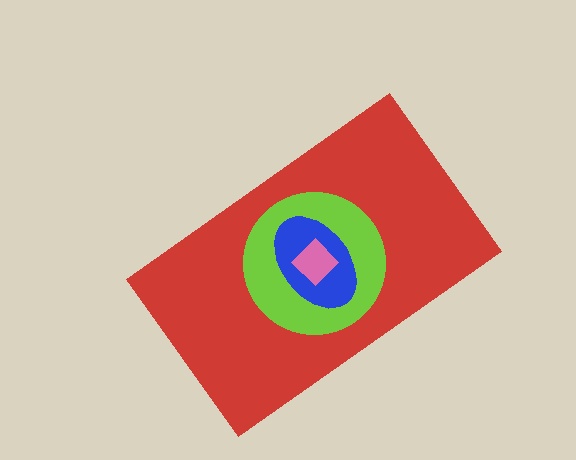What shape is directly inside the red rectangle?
The lime circle.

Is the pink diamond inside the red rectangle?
Yes.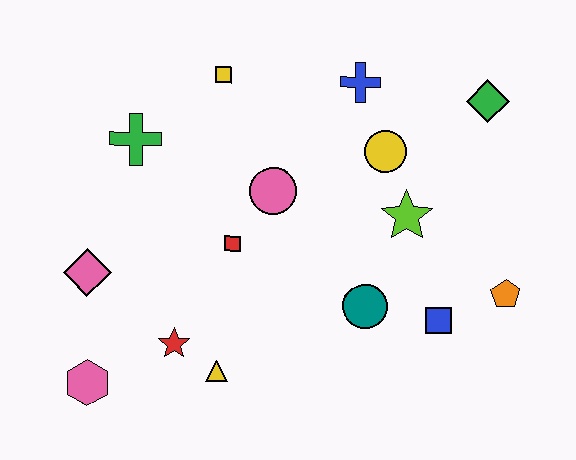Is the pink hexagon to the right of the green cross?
No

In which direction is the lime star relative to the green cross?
The lime star is to the right of the green cross.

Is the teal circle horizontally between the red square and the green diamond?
Yes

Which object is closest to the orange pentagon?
The blue square is closest to the orange pentagon.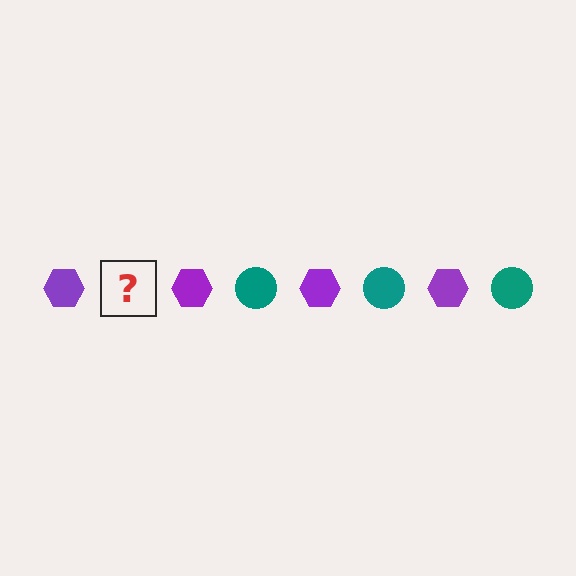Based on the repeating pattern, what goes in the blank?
The blank should be a teal circle.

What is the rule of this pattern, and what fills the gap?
The rule is that the pattern alternates between purple hexagon and teal circle. The gap should be filled with a teal circle.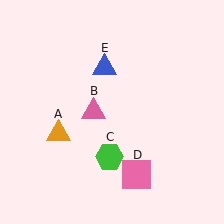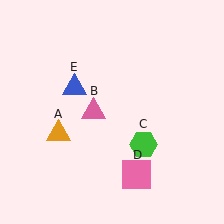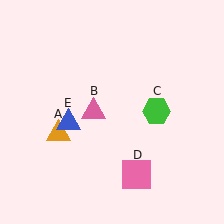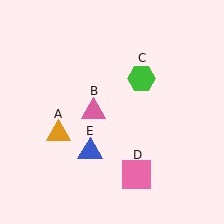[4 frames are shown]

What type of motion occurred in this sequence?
The green hexagon (object C), blue triangle (object E) rotated counterclockwise around the center of the scene.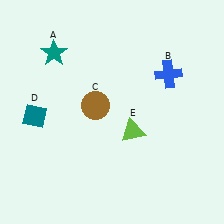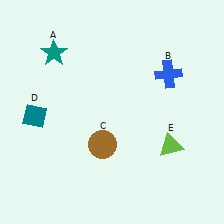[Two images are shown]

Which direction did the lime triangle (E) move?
The lime triangle (E) moved right.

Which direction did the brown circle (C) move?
The brown circle (C) moved down.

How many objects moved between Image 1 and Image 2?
2 objects moved between the two images.